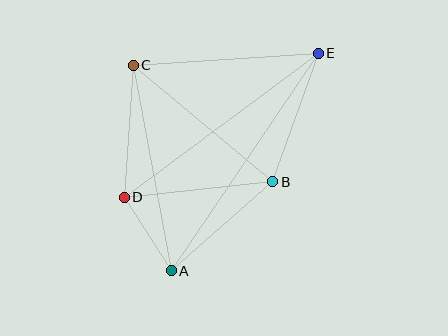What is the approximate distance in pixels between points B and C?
The distance between B and C is approximately 182 pixels.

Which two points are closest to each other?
Points A and D are closest to each other.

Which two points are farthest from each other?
Points A and E are farthest from each other.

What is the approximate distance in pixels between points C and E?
The distance between C and E is approximately 186 pixels.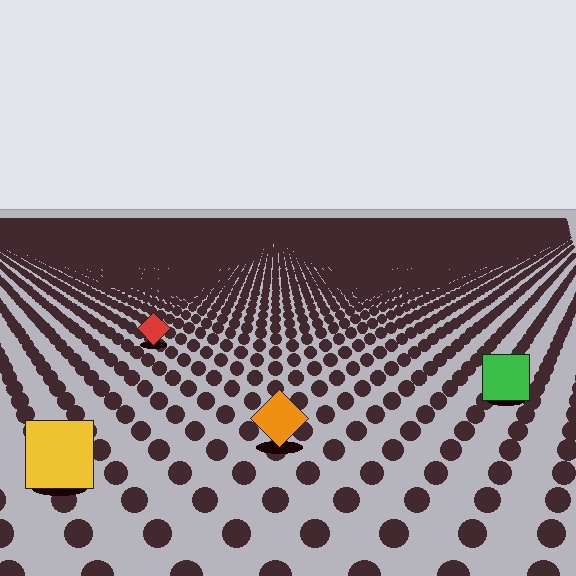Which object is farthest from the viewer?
The red diamond is farthest from the viewer. It appears smaller and the ground texture around it is denser.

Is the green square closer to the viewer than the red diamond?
Yes. The green square is closer — you can tell from the texture gradient: the ground texture is coarser near it.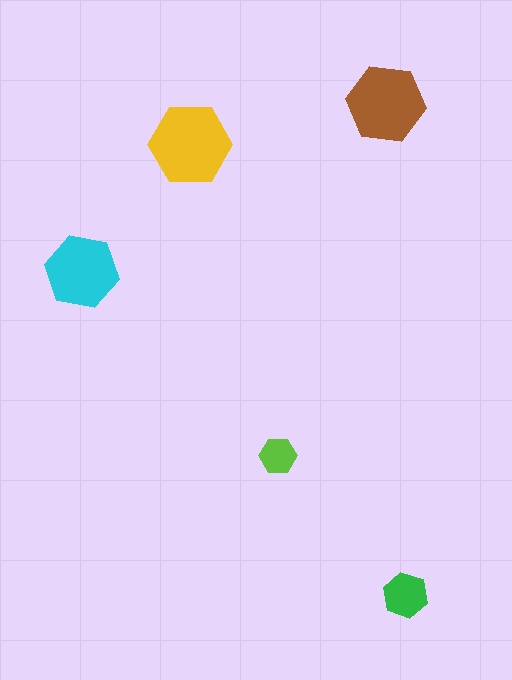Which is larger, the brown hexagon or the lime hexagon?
The brown one.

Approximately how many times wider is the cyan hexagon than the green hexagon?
About 1.5 times wider.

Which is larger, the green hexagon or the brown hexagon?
The brown one.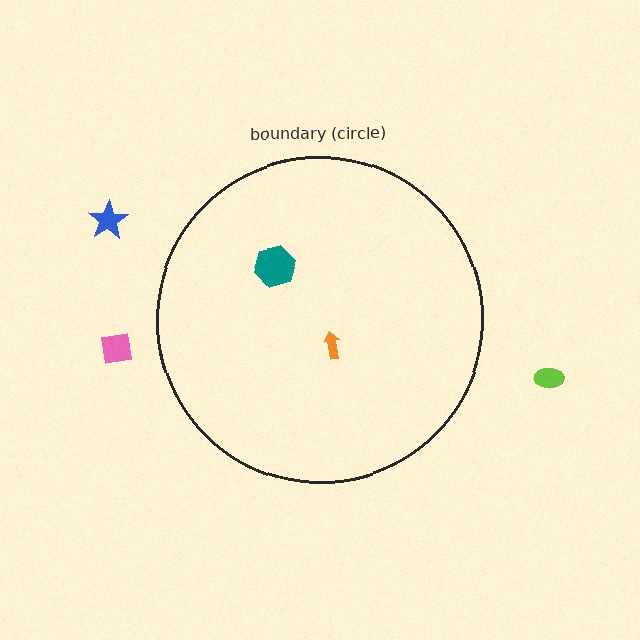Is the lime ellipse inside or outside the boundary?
Outside.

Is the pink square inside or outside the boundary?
Outside.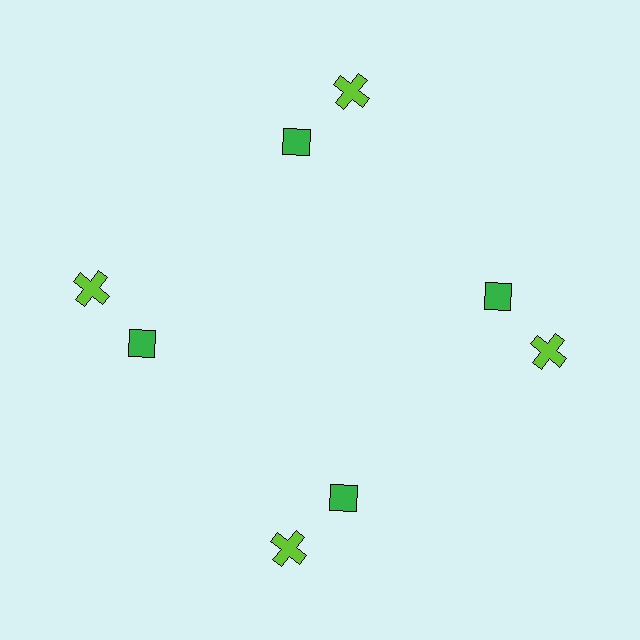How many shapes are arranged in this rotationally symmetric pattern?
There are 8 shapes, arranged in 4 groups of 2.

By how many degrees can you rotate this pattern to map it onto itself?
The pattern maps onto itself every 90 degrees of rotation.